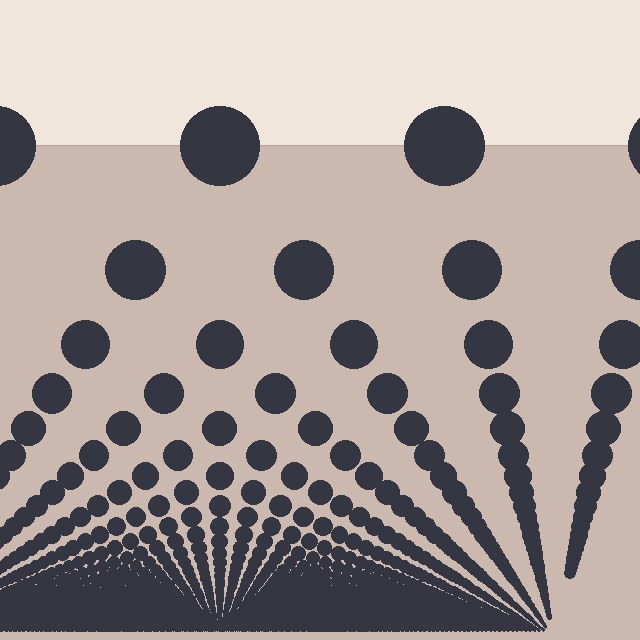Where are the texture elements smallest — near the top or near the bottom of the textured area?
Near the bottom.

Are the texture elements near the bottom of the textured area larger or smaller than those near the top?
Smaller. The gradient is inverted — elements near the bottom are smaller and denser.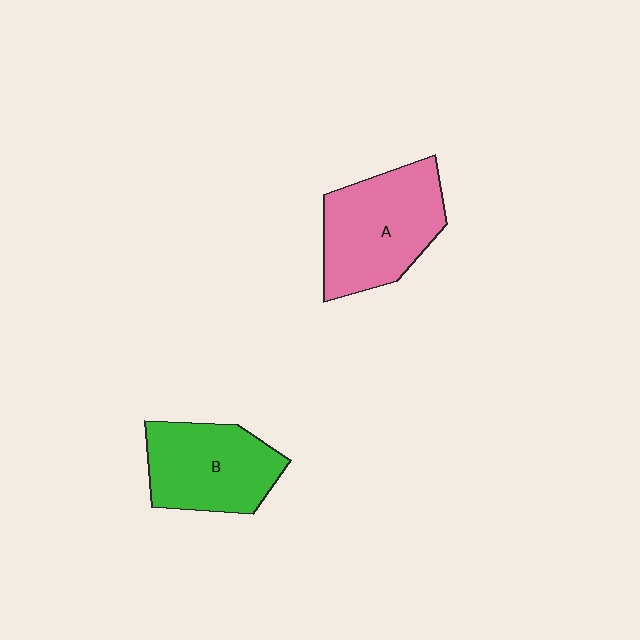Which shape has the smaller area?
Shape B (green).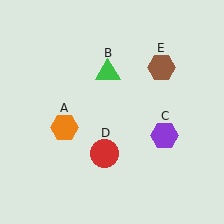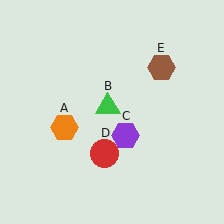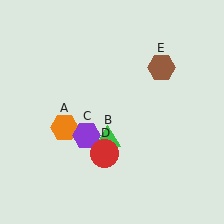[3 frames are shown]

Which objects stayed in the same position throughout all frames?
Orange hexagon (object A) and red circle (object D) and brown hexagon (object E) remained stationary.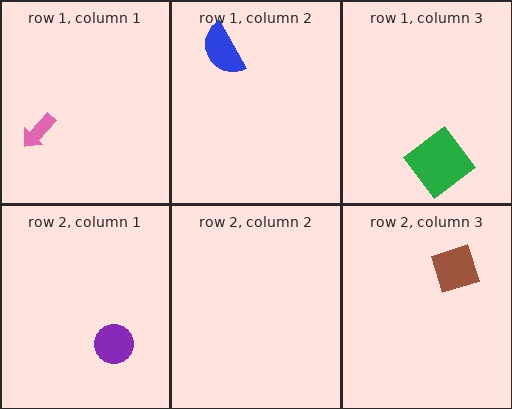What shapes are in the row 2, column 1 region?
The purple circle.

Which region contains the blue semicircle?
The row 1, column 2 region.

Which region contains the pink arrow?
The row 1, column 1 region.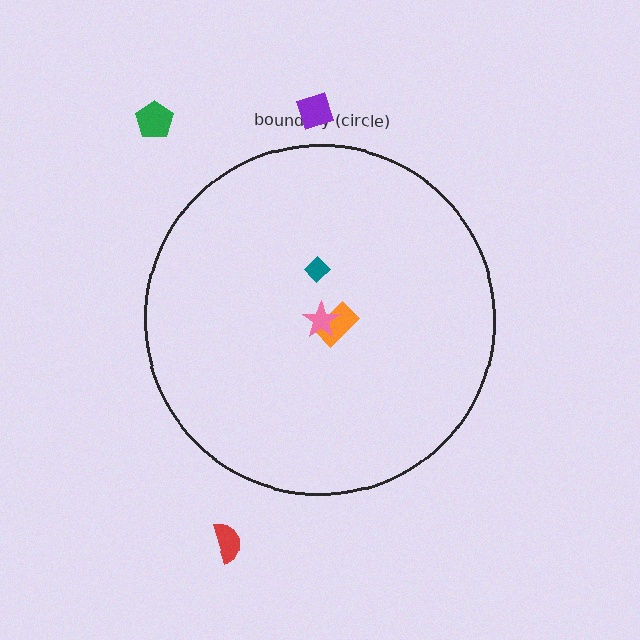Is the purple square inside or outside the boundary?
Outside.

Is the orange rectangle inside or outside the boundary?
Inside.